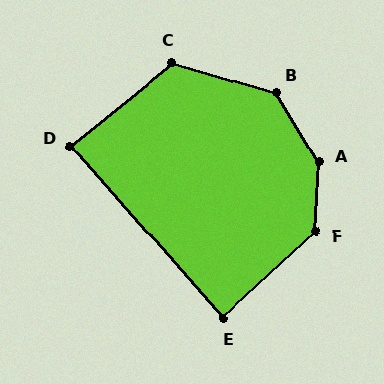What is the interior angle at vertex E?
Approximately 89 degrees (approximately right).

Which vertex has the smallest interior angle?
D, at approximately 87 degrees.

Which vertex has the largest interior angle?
A, at approximately 146 degrees.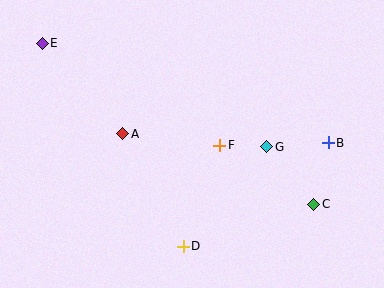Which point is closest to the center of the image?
Point F at (220, 145) is closest to the center.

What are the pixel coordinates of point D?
Point D is at (183, 246).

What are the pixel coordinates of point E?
Point E is at (42, 43).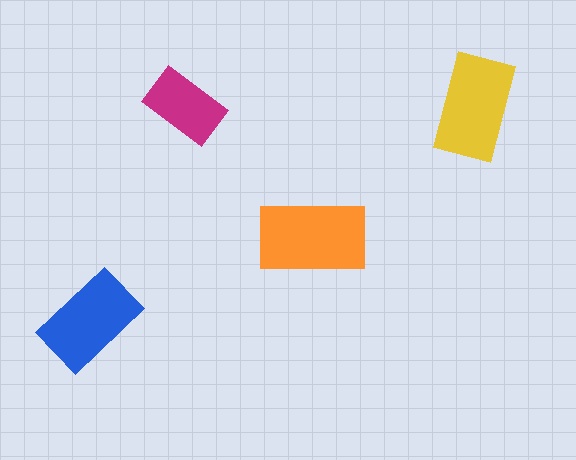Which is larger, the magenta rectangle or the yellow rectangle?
The yellow one.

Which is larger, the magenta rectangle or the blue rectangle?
The blue one.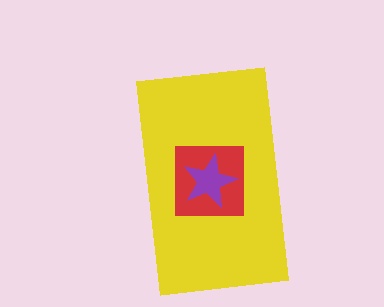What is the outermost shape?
The yellow rectangle.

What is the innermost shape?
The purple star.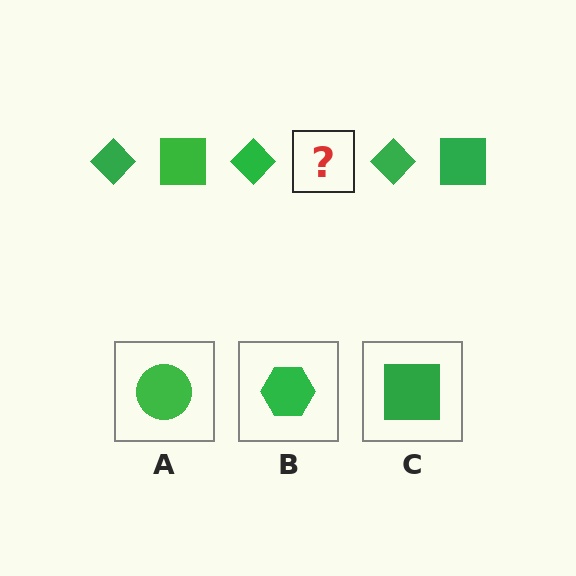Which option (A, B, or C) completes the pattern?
C.